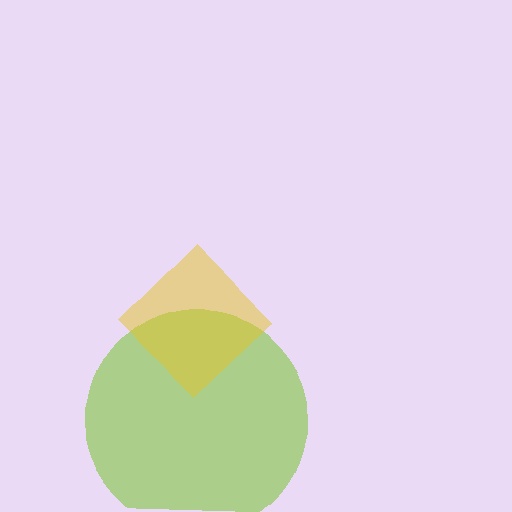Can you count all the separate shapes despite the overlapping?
Yes, there are 2 separate shapes.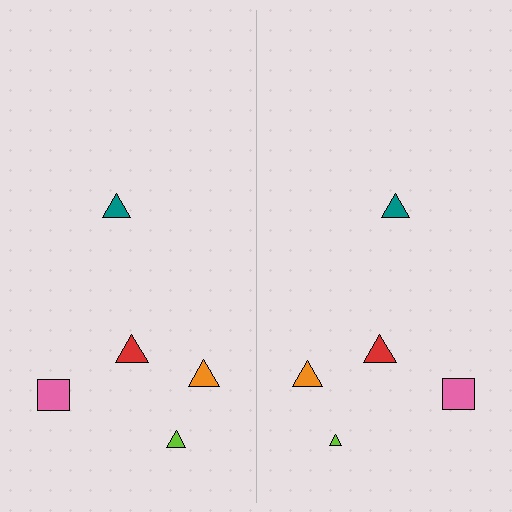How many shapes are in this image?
There are 10 shapes in this image.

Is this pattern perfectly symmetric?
No, the pattern is not perfectly symmetric. The lime triangle on the right side has a different size than its mirror counterpart.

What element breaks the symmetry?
The lime triangle on the right side has a different size than its mirror counterpart.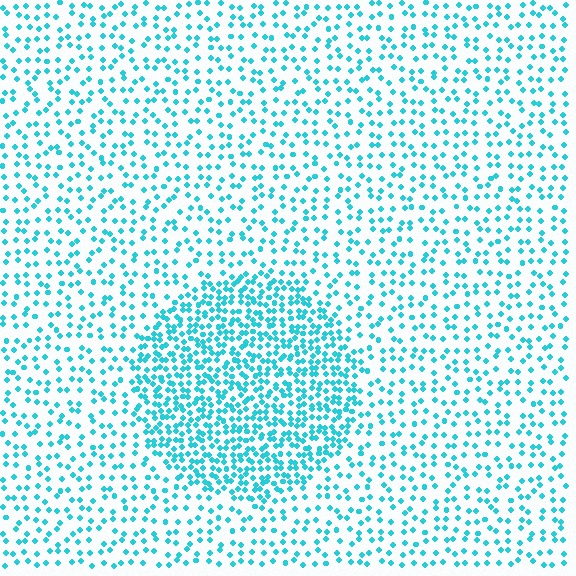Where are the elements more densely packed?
The elements are more densely packed inside the circle boundary.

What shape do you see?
I see a circle.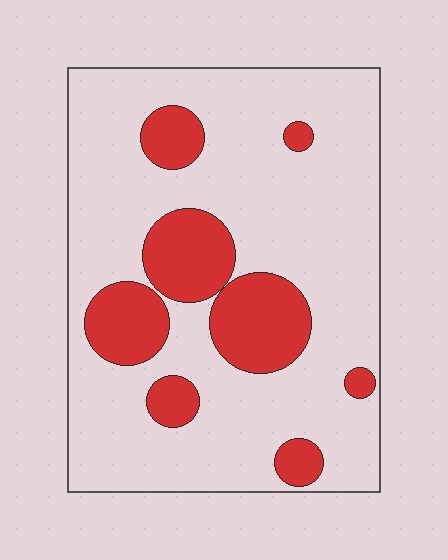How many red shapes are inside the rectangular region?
8.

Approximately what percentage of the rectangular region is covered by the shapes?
Approximately 20%.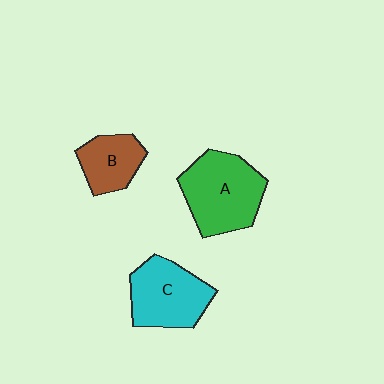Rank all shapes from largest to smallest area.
From largest to smallest: A (green), C (cyan), B (brown).